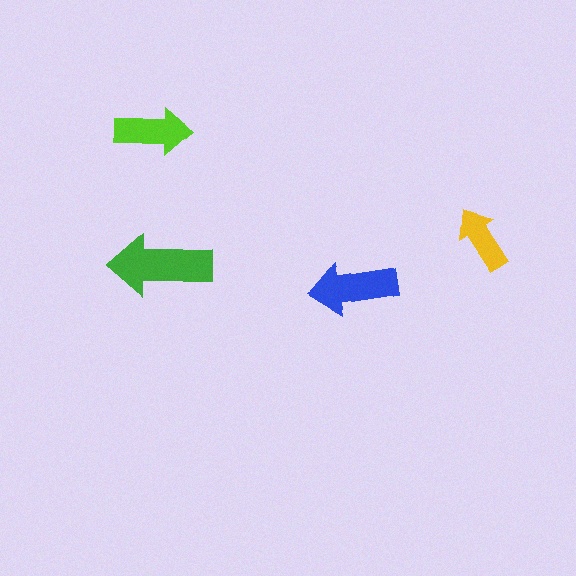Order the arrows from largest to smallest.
the green one, the blue one, the lime one, the yellow one.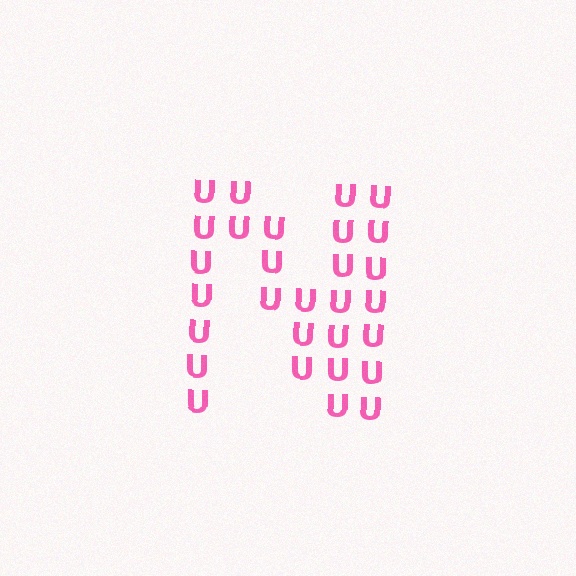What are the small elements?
The small elements are letter U's.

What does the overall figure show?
The overall figure shows the letter N.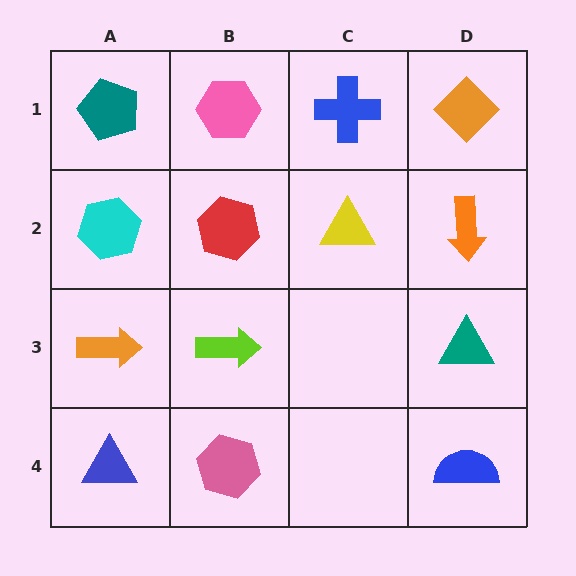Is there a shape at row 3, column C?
No, that cell is empty.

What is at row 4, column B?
A pink hexagon.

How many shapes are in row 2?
4 shapes.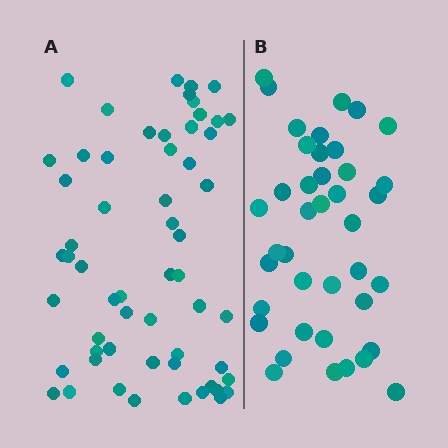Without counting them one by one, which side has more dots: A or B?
Region A (the left region) has more dots.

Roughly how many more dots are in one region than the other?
Region A has approximately 20 more dots than region B.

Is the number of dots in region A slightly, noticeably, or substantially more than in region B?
Region A has substantially more. The ratio is roughly 1.4 to 1.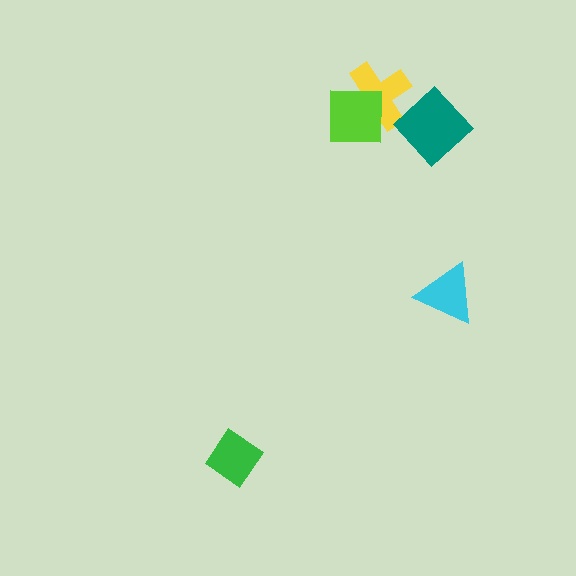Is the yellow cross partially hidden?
Yes, it is partially covered by another shape.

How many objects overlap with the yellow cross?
2 objects overlap with the yellow cross.